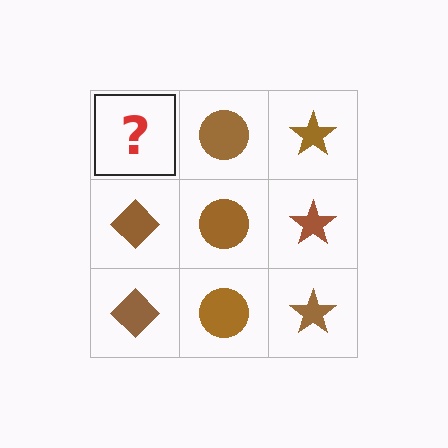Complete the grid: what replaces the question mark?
The question mark should be replaced with a brown diamond.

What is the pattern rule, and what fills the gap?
The rule is that each column has a consistent shape. The gap should be filled with a brown diamond.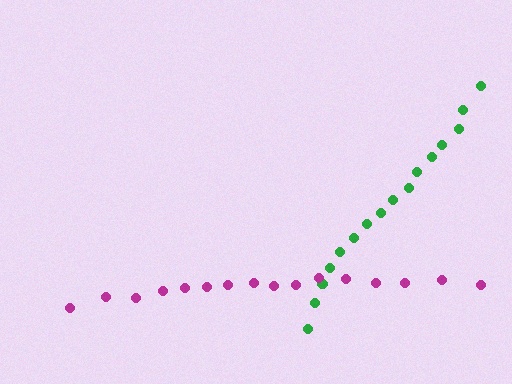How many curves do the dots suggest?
There are 2 distinct paths.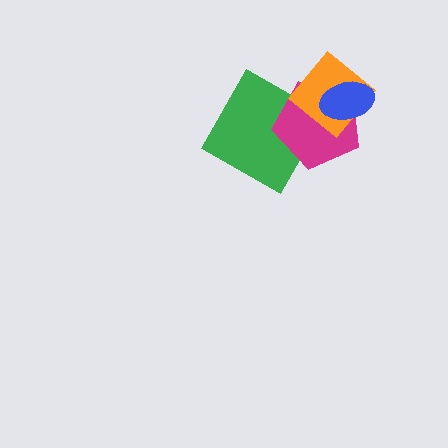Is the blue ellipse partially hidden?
No, no other shape covers it.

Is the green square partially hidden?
Yes, it is partially covered by another shape.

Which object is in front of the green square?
The magenta pentagon is in front of the green square.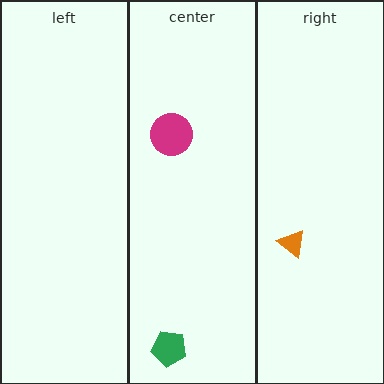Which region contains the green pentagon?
The center region.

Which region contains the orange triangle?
The right region.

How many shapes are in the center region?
2.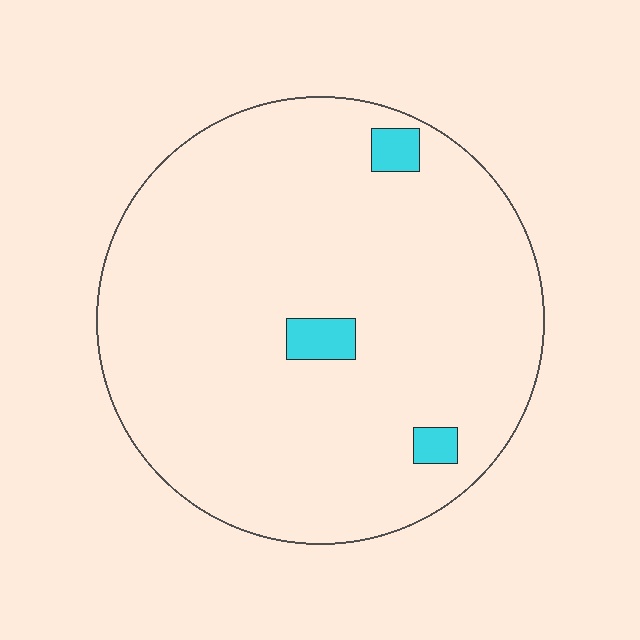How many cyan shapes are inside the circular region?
3.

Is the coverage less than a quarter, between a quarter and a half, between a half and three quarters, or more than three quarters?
Less than a quarter.